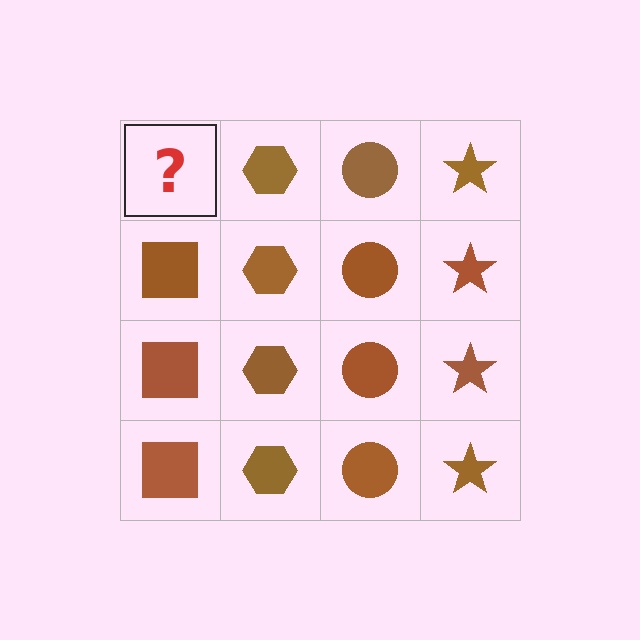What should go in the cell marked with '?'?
The missing cell should contain a brown square.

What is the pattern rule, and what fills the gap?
The rule is that each column has a consistent shape. The gap should be filled with a brown square.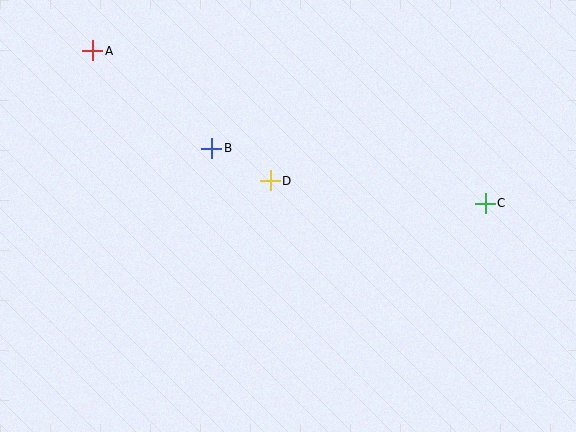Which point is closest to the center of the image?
Point D at (270, 181) is closest to the center.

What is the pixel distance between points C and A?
The distance between C and A is 421 pixels.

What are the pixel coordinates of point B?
Point B is at (212, 148).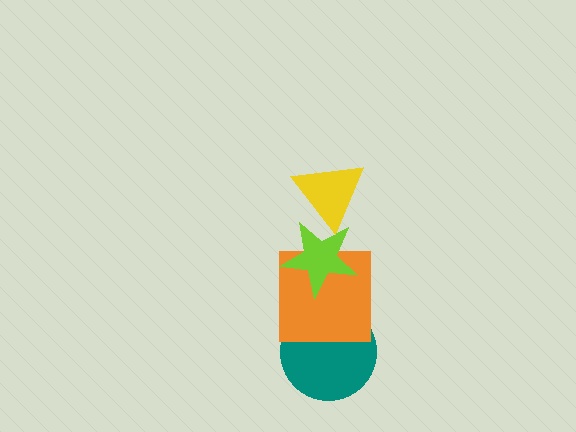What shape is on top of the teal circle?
The orange square is on top of the teal circle.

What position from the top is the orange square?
The orange square is 3rd from the top.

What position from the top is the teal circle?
The teal circle is 4th from the top.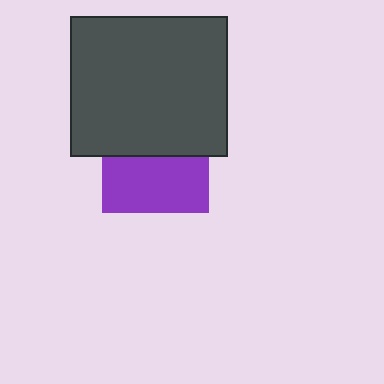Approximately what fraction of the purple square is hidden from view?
Roughly 48% of the purple square is hidden behind the dark gray rectangle.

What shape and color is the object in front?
The object in front is a dark gray rectangle.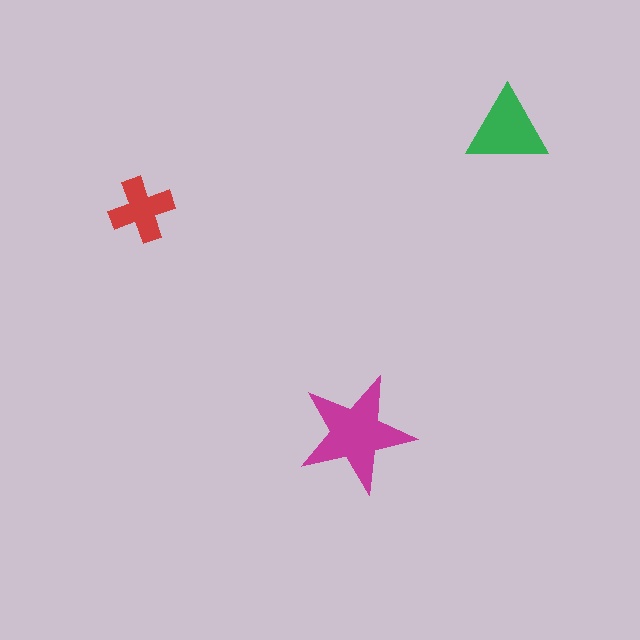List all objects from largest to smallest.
The magenta star, the green triangle, the red cross.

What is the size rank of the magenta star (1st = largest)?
1st.